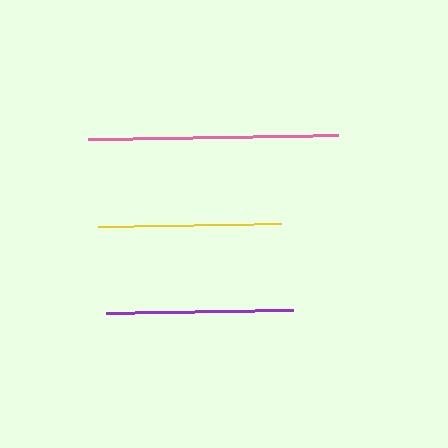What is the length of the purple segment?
The purple segment is approximately 187 pixels long.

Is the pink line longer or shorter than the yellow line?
The pink line is longer than the yellow line.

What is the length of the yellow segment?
The yellow segment is approximately 184 pixels long.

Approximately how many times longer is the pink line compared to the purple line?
The pink line is approximately 1.3 times the length of the purple line.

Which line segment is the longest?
The pink line is the longest at approximately 251 pixels.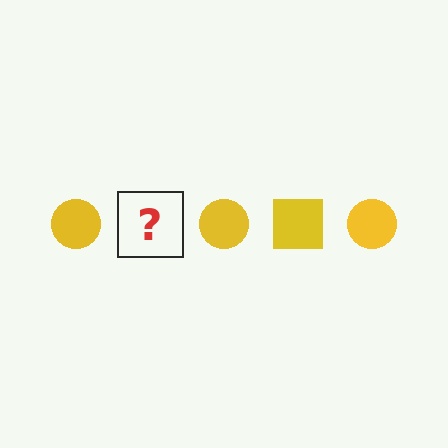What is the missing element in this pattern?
The missing element is a yellow square.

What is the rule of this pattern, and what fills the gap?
The rule is that the pattern cycles through circle, square shapes in yellow. The gap should be filled with a yellow square.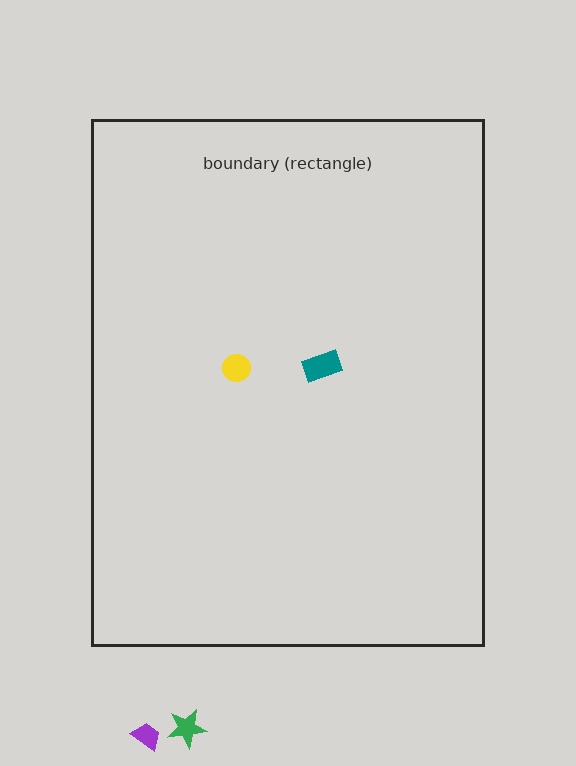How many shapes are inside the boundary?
2 inside, 2 outside.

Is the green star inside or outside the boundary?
Outside.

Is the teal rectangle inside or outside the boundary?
Inside.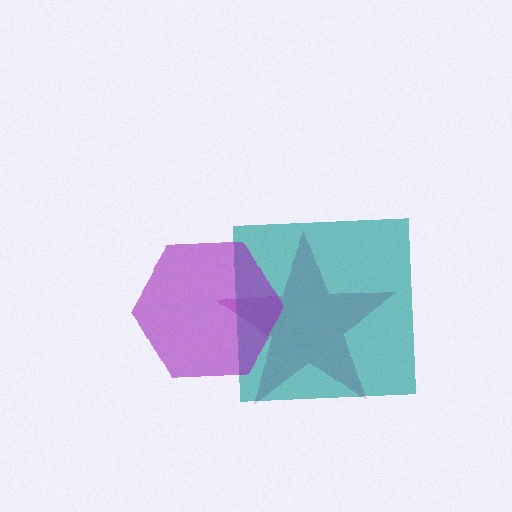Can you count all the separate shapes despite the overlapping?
Yes, there are 3 separate shapes.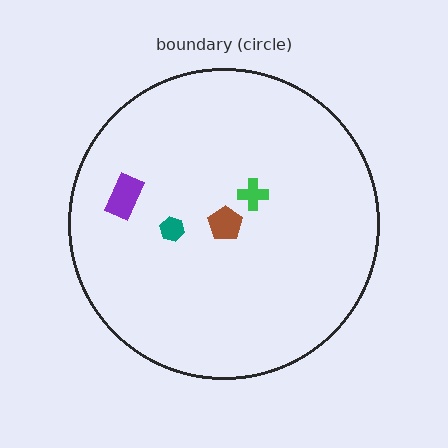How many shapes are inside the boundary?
4 inside, 0 outside.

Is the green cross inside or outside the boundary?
Inside.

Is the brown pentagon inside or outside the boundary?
Inside.